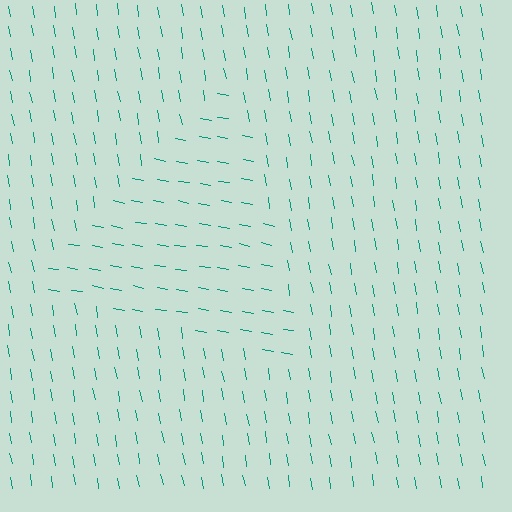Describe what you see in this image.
The image is filled with small teal line segments. A triangle region in the image has lines oriented differently from the surrounding lines, creating a visible texture boundary.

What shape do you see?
I see a triangle.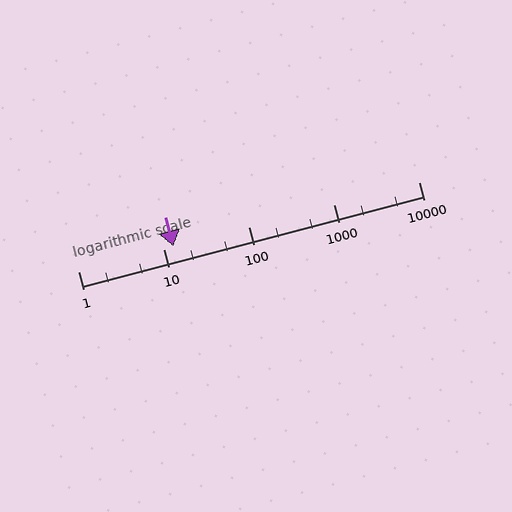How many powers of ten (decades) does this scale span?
The scale spans 4 decades, from 1 to 10000.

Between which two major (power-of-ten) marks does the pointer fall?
The pointer is between 10 and 100.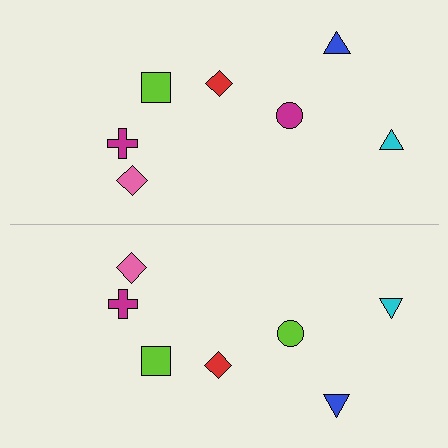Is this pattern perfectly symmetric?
No, the pattern is not perfectly symmetric. The lime circle on the bottom side breaks the symmetry — its mirror counterpart is magenta.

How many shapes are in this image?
There are 14 shapes in this image.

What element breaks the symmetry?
The lime circle on the bottom side breaks the symmetry — its mirror counterpart is magenta.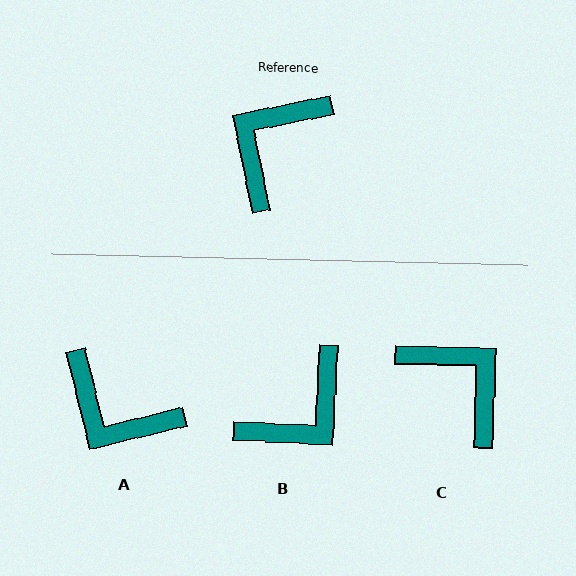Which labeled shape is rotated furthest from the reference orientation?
B, about 165 degrees away.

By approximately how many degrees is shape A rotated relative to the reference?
Approximately 92 degrees counter-clockwise.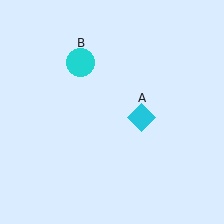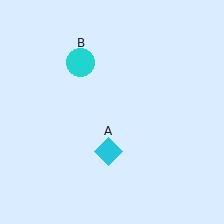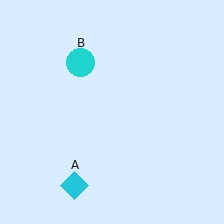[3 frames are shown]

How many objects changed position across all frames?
1 object changed position: cyan diamond (object A).